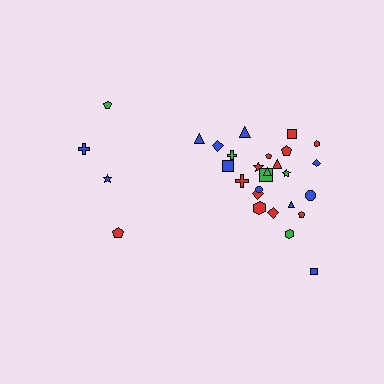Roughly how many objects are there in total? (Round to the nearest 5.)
Roughly 30 objects in total.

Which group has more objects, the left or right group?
The right group.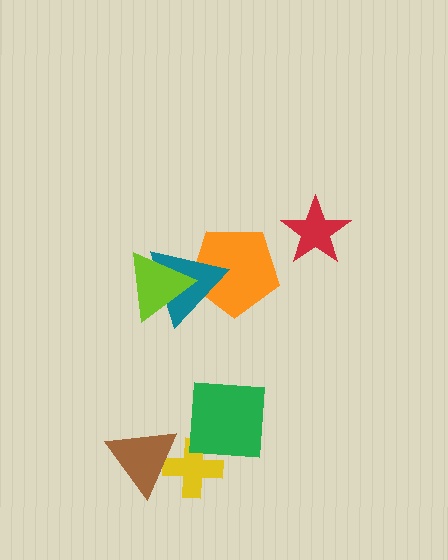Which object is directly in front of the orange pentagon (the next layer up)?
The teal triangle is directly in front of the orange pentagon.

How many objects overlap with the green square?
1 object overlaps with the green square.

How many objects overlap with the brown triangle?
1 object overlaps with the brown triangle.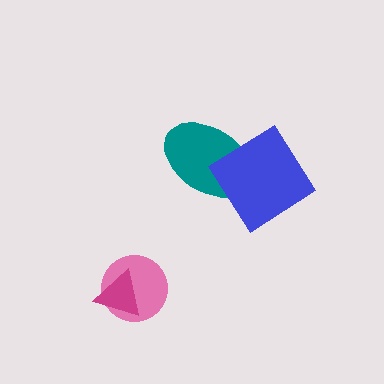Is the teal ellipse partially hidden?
Yes, it is partially covered by another shape.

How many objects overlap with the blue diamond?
1 object overlaps with the blue diamond.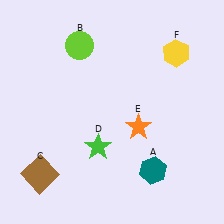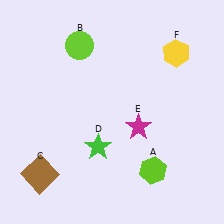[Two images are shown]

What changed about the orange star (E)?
In Image 1, E is orange. In Image 2, it changed to magenta.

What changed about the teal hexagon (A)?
In Image 1, A is teal. In Image 2, it changed to lime.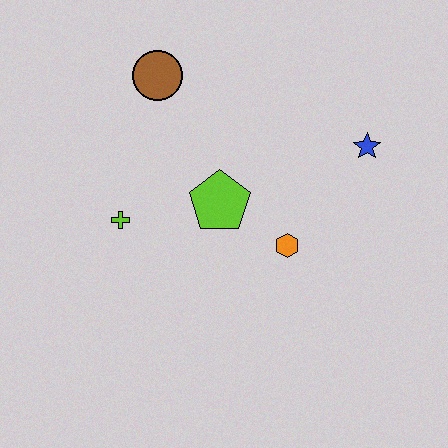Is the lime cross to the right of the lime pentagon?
No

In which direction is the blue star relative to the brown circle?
The blue star is to the right of the brown circle.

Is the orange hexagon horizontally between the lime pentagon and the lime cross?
No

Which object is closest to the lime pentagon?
The orange hexagon is closest to the lime pentagon.